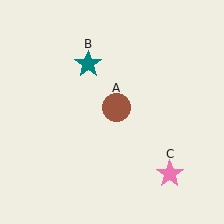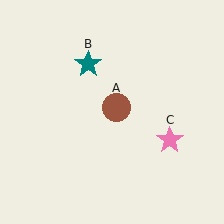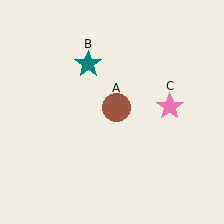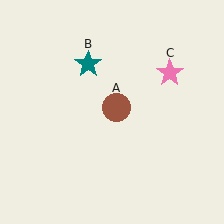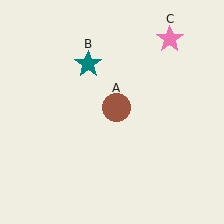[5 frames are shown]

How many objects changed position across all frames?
1 object changed position: pink star (object C).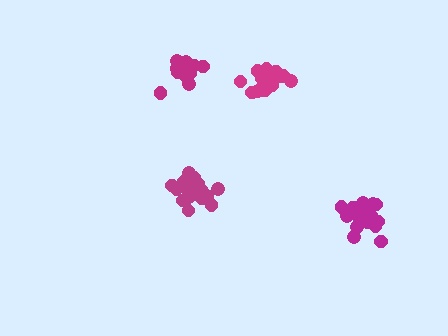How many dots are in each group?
Group 1: 19 dots, Group 2: 15 dots, Group 3: 18 dots, Group 4: 20 dots (72 total).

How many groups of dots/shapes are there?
There are 4 groups.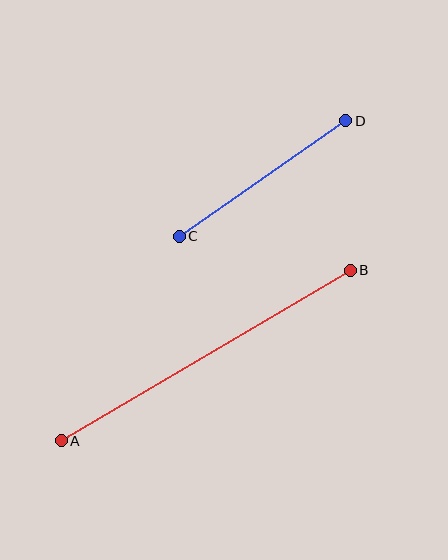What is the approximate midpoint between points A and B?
The midpoint is at approximately (206, 356) pixels.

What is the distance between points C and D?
The distance is approximately 203 pixels.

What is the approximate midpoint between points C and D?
The midpoint is at approximately (262, 179) pixels.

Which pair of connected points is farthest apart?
Points A and B are farthest apart.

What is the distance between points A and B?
The distance is approximately 336 pixels.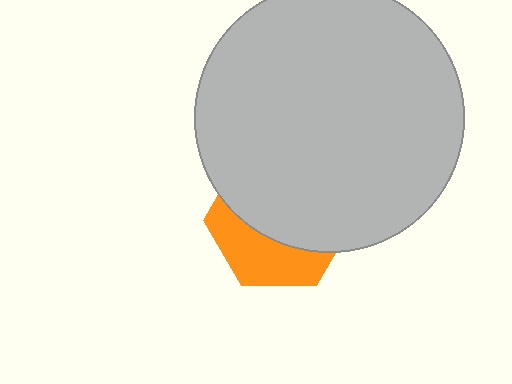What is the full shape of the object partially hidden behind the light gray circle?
The partially hidden object is an orange hexagon.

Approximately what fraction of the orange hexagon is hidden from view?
Roughly 64% of the orange hexagon is hidden behind the light gray circle.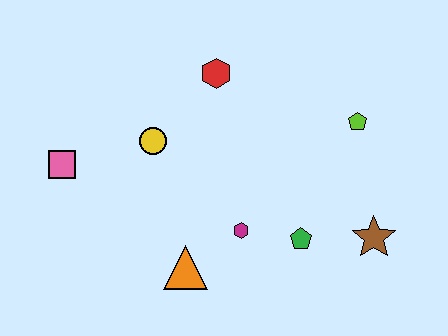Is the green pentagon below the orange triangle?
No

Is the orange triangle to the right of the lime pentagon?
No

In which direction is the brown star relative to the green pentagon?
The brown star is to the right of the green pentagon.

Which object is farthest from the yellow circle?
The brown star is farthest from the yellow circle.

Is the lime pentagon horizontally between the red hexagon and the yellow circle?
No